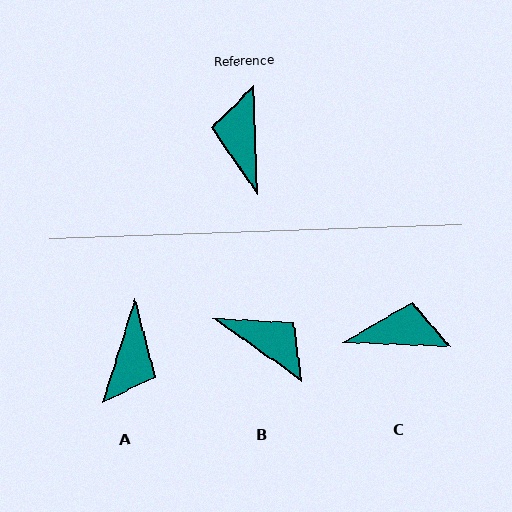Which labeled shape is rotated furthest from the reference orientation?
A, about 161 degrees away.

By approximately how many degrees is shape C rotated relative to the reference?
Approximately 94 degrees clockwise.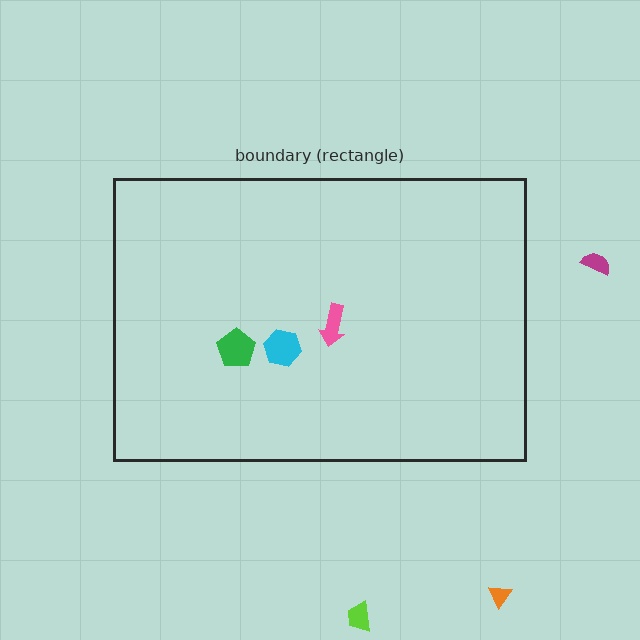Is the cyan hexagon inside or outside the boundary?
Inside.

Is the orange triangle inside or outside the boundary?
Outside.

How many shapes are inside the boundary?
3 inside, 3 outside.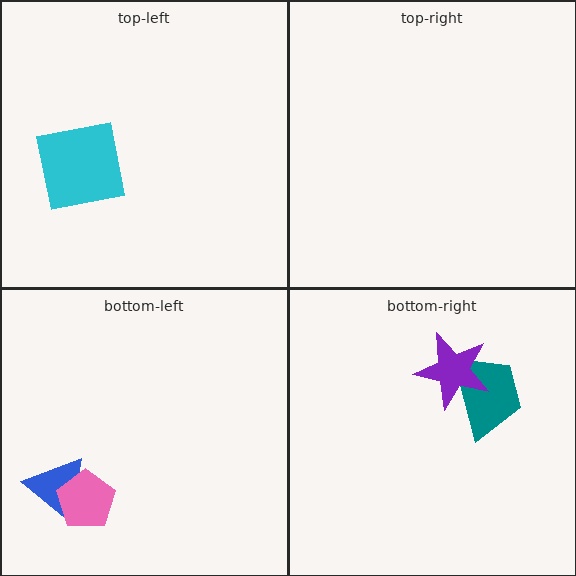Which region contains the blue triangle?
The bottom-left region.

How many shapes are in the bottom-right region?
2.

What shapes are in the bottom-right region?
The teal trapezoid, the purple star.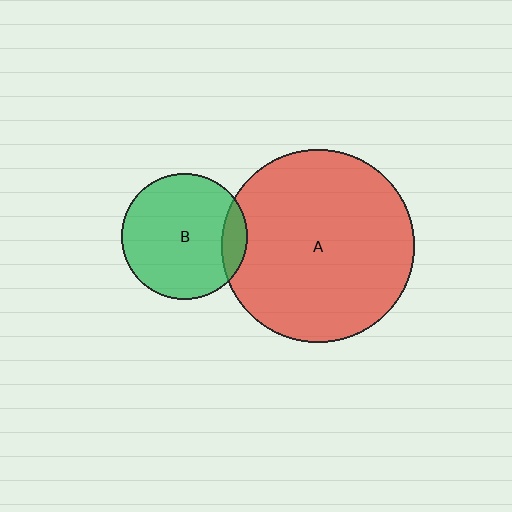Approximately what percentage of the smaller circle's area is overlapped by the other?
Approximately 10%.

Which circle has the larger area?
Circle A (red).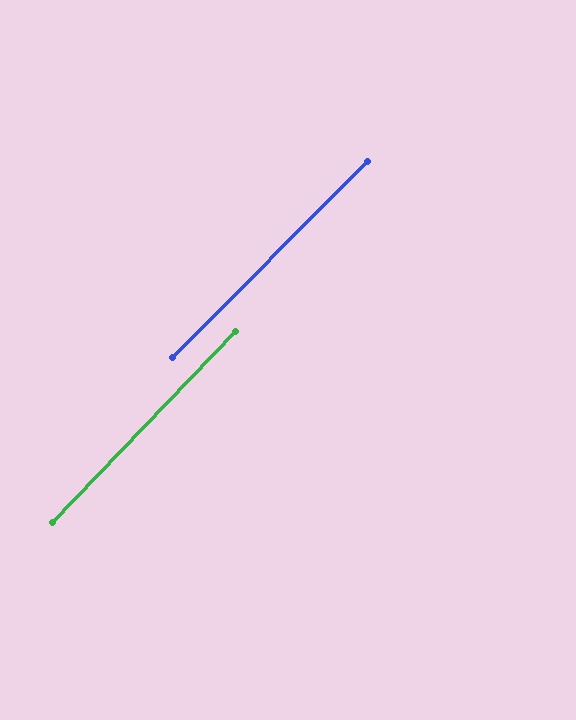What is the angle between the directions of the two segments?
Approximately 1 degree.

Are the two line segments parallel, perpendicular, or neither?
Parallel — their directions differ by only 1.1°.